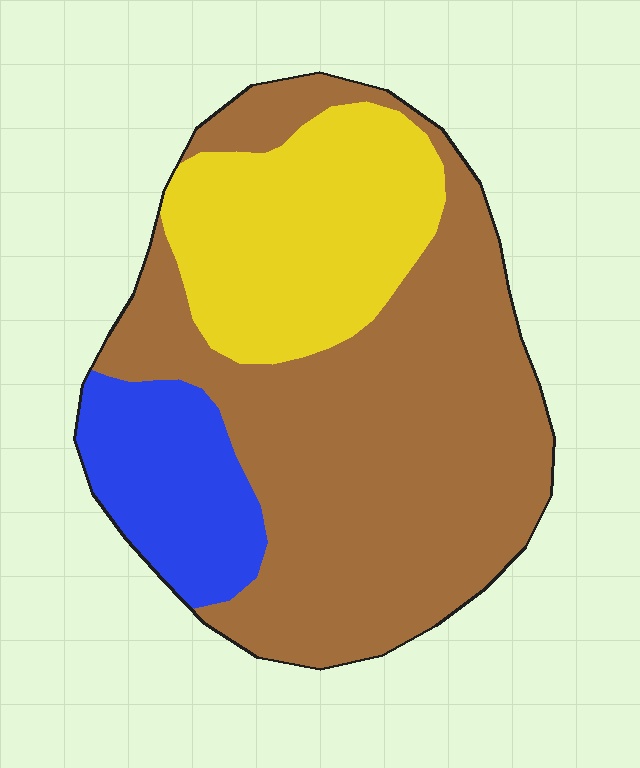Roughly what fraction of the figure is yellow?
Yellow covers around 25% of the figure.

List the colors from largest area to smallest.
From largest to smallest: brown, yellow, blue.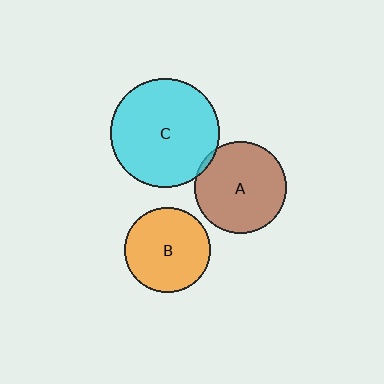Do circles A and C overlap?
Yes.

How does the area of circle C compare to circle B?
Approximately 1.6 times.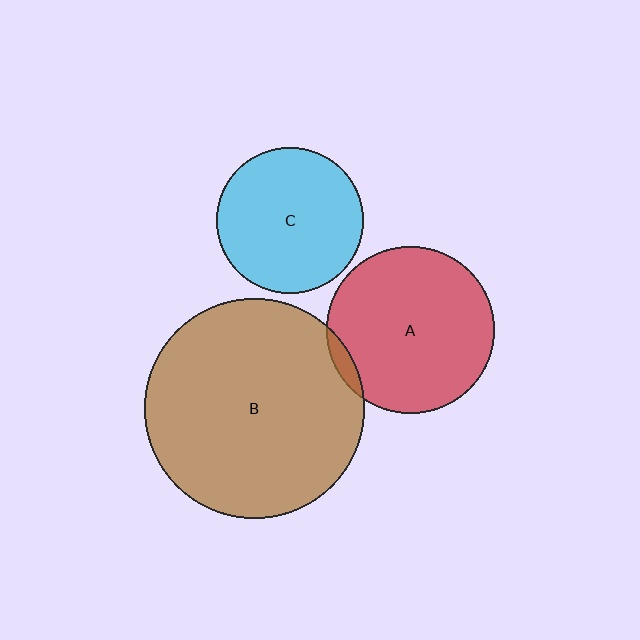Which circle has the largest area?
Circle B (brown).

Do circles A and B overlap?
Yes.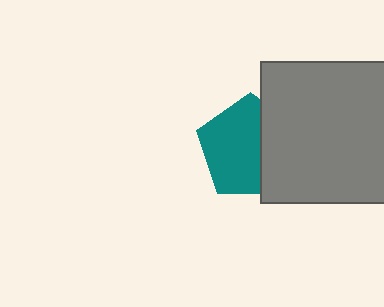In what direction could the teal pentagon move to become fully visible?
The teal pentagon could move left. That would shift it out from behind the gray rectangle entirely.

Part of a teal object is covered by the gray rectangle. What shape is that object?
It is a pentagon.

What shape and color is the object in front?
The object in front is a gray rectangle.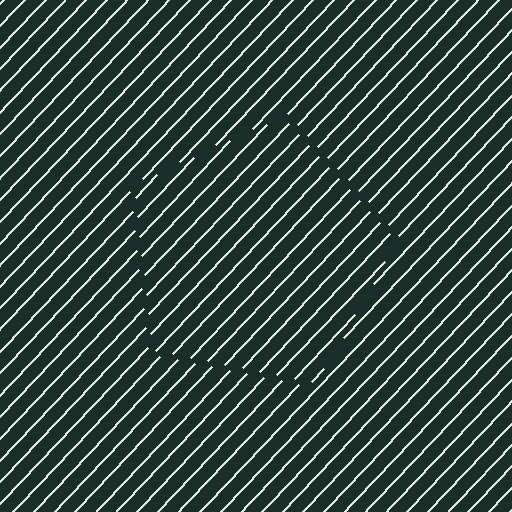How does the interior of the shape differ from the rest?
The interior of the shape contains the same grating, shifted by half a period — the contour is defined by the phase discontinuity where line-ends from the inner and outer gratings abut.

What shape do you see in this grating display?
An illusory pentagon. The interior of the shape contains the same grating, shifted by half a period — the contour is defined by the phase discontinuity where line-ends from the inner and outer gratings abut.